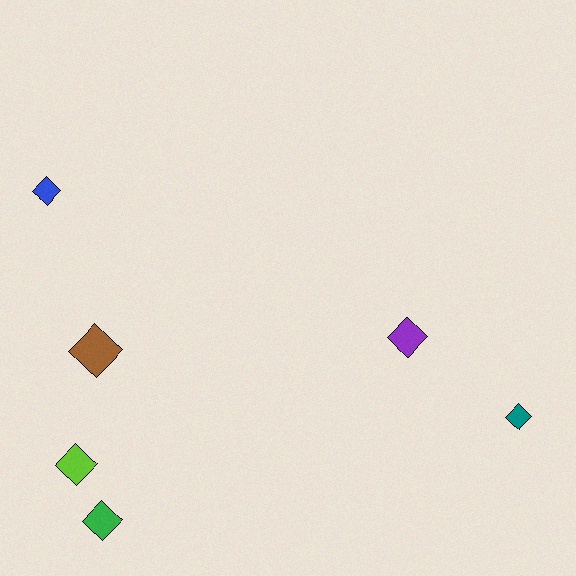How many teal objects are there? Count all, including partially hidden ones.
There is 1 teal object.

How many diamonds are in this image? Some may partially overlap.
There are 6 diamonds.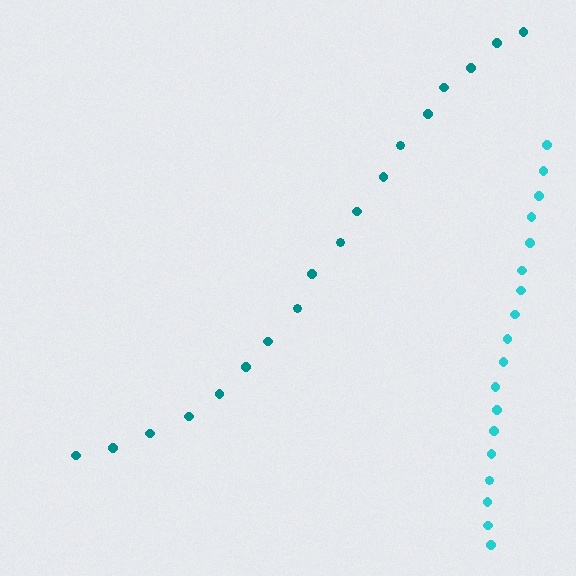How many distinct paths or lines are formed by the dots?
There are 2 distinct paths.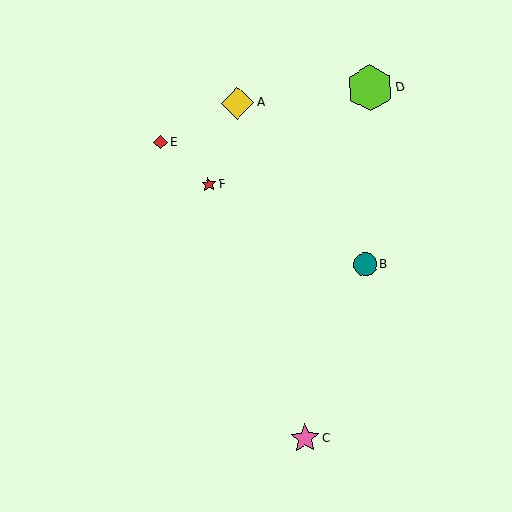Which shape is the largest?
The lime hexagon (labeled D) is the largest.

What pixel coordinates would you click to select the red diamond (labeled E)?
Click at (161, 142) to select the red diamond E.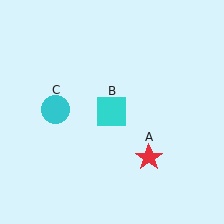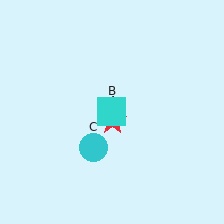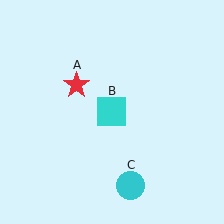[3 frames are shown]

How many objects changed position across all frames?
2 objects changed position: red star (object A), cyan circle (object C).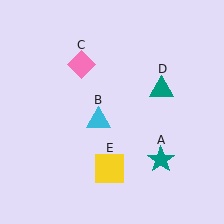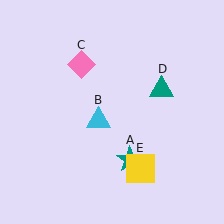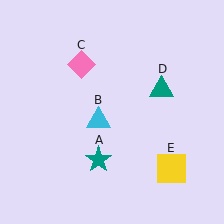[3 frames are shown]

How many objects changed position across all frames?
2 objects changed position: teal star (object A), yellow square (object E).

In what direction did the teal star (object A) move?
The teal star (object A) moved left.